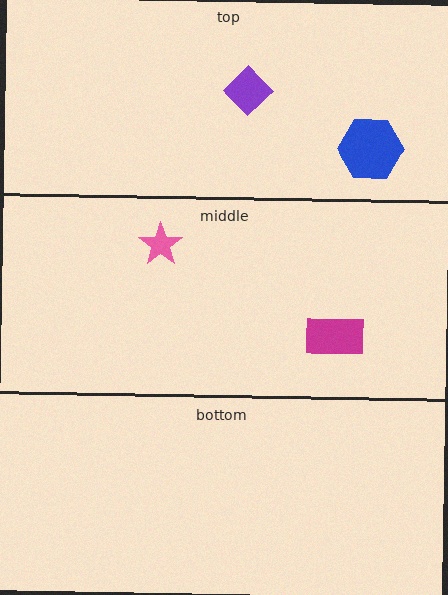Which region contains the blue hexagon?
The top region.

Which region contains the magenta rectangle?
The middle region.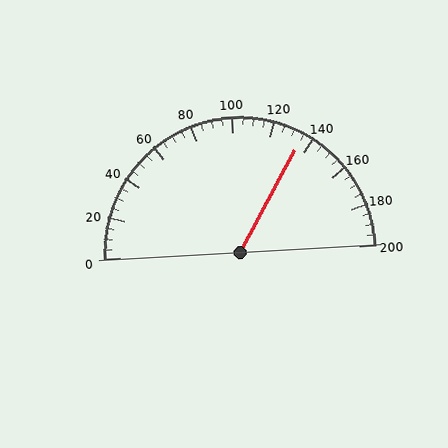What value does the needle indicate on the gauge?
The needle indicates approximately 135.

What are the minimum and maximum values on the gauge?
The gauge ranges from 0 to 200.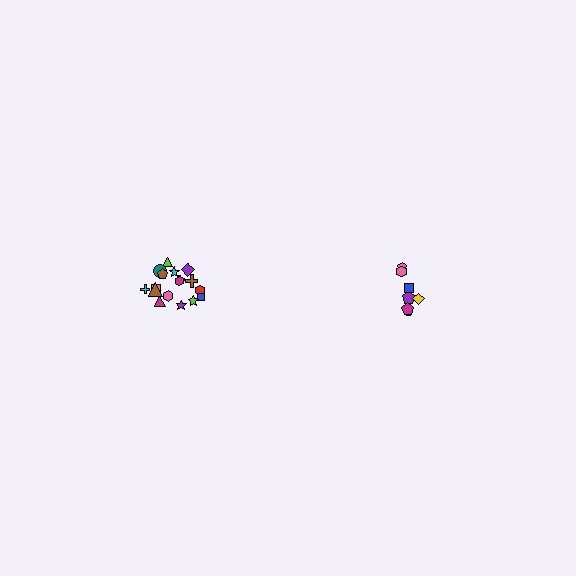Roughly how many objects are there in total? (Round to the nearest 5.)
Roughly 25 objects in total.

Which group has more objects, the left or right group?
The left group.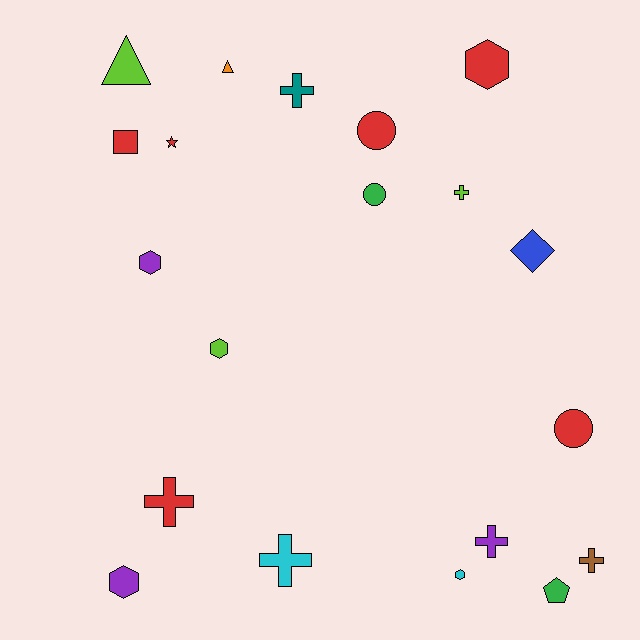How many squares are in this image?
There is 1 square.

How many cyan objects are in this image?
There are 2 cyan objects.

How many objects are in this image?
There are 20 objects.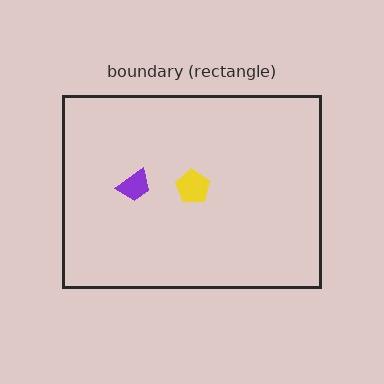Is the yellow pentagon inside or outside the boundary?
Inside.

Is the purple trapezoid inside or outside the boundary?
Inside.